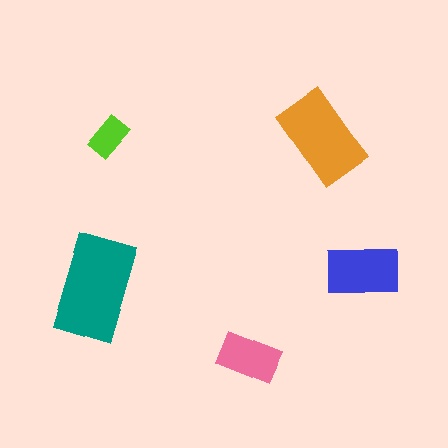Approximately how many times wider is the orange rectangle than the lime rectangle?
About 2 times wider.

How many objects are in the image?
There are 5 objects in the image.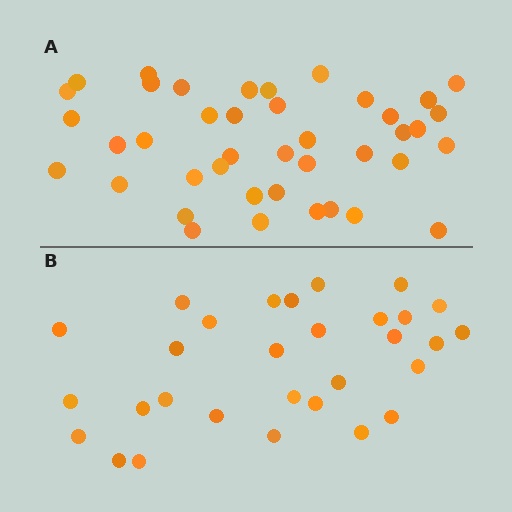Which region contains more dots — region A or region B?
Region A (the top region) has more dots.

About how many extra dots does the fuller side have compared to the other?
Region A has roughly 12 or so more dots than region B.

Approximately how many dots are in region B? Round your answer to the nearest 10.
About 30 dots.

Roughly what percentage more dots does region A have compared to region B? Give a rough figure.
About 35% more.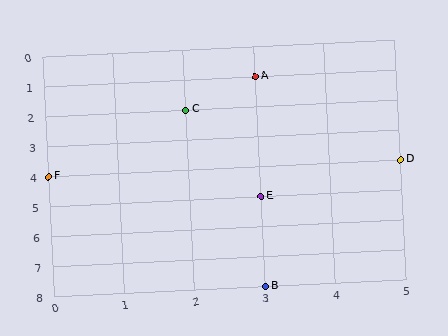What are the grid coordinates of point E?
Point E is at grid coordinates (3, 5).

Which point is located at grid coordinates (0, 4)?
Point F is at (0, 4).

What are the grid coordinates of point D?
Point D is at grid coordinates (5, 4).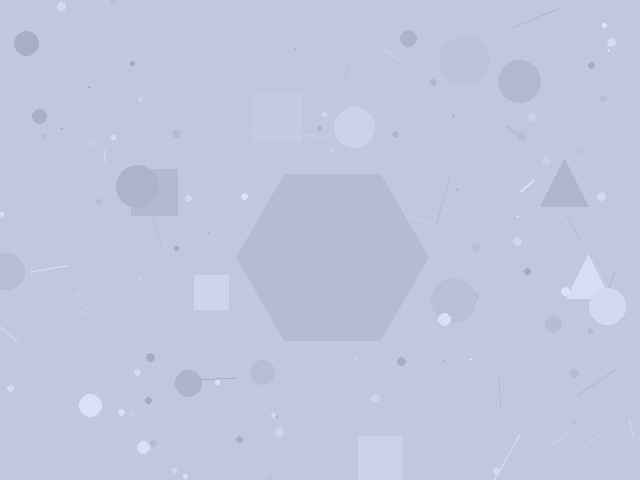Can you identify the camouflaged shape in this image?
The camouflaged shape is a hexagon.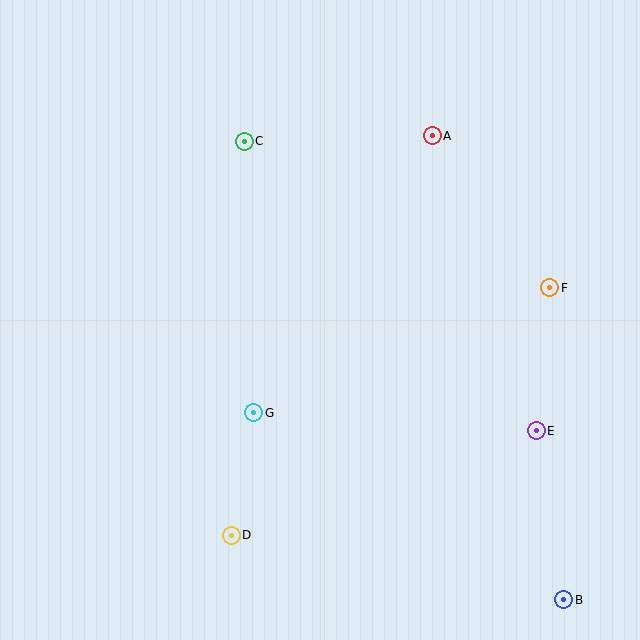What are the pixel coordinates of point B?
Point B is at (564, 600).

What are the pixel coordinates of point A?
Point A is at (432, 136).